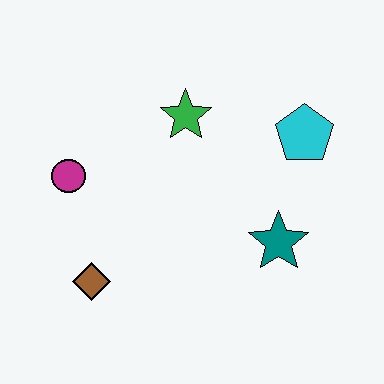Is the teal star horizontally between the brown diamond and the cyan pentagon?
Yes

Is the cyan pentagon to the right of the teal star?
Yes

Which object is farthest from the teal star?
The magenta circle is farthest from the teal star.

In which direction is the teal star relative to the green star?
The teal star is below the green star.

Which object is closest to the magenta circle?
The brown diamond is closest to the magenta circle.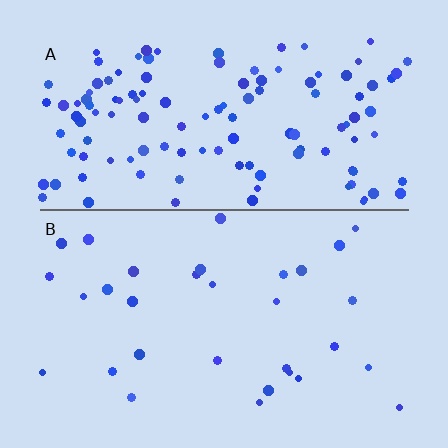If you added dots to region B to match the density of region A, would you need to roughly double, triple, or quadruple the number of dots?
Approximately quadruple.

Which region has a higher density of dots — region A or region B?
A (the top).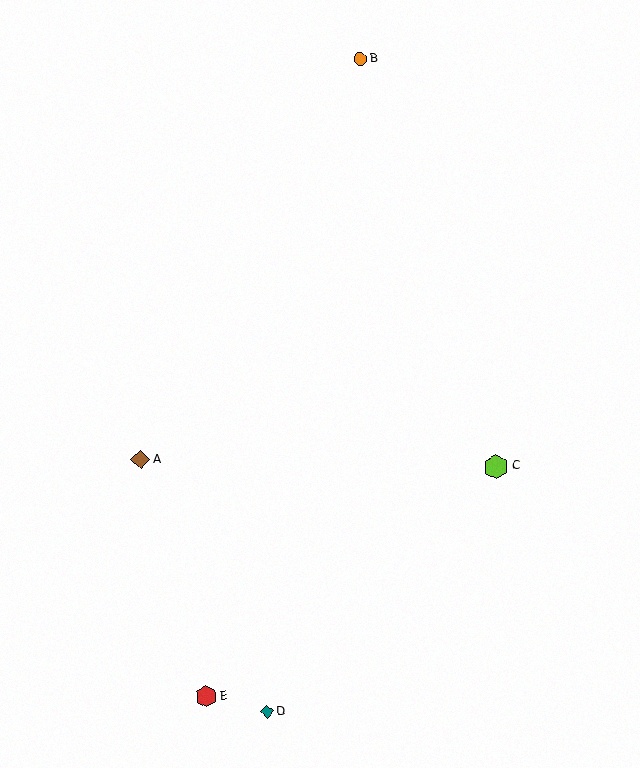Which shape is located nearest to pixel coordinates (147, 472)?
The brown diamond (labeled A) at (140, 460) is nearest to that location.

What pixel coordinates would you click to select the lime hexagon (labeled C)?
Click at (496, 467) to select the lime hexagon C.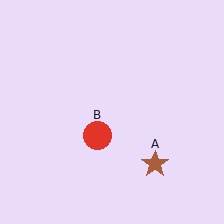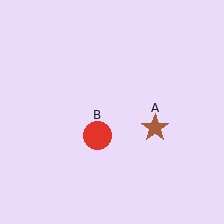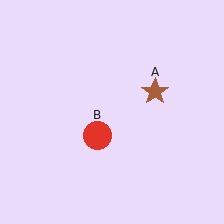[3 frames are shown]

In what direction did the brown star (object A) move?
The brown star (object A) moved up.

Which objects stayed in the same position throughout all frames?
Red circle (object B) remained stationary.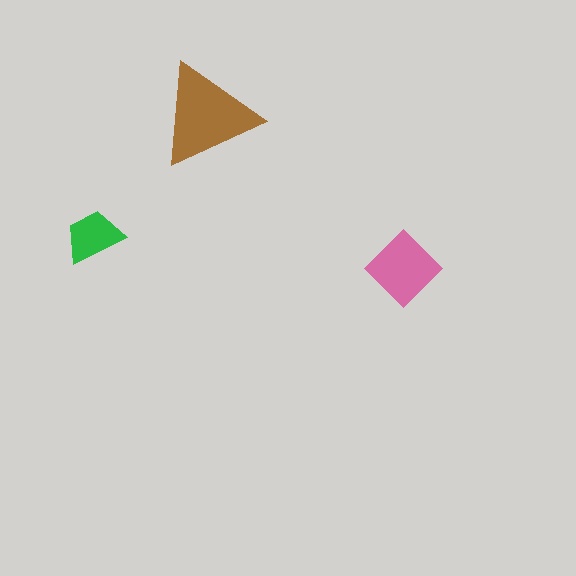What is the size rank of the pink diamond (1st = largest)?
2nd.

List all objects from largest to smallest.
The brown triangle, the pink diamond, the green trapezoid.